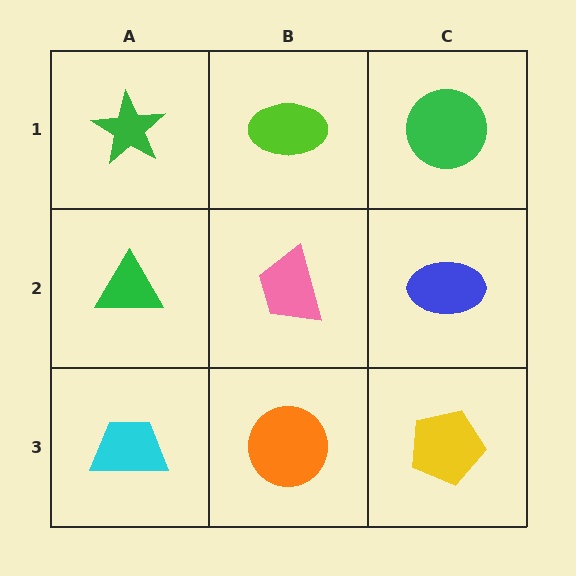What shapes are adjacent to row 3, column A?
A green triangle (row 2, column A), an orange circle (row 3, column B).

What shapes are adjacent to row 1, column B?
A pink trapezoid (row 2, column B), a green star (row 1, column A), a green circle (row 1, column C).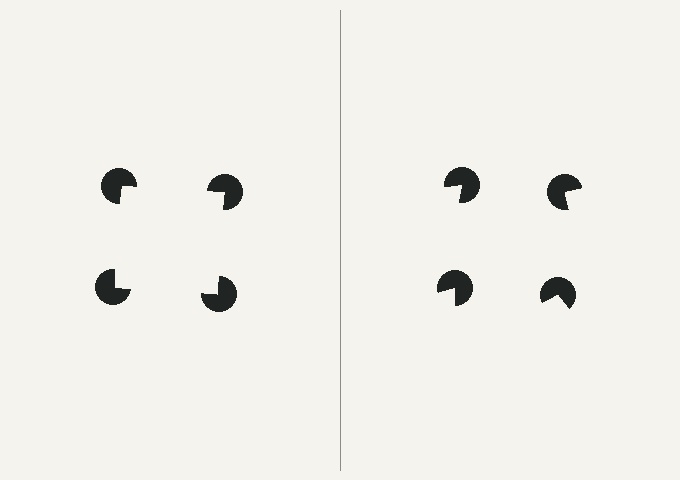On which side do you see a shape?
An illusory square appears on the left side. On the right side the wedge cuts are rotated, so no coherent shape forms.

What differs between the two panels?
The pac-man discs are positioned identically on both sides; only the wedge orientations differ. On the left they align to a square; on the right they are misaligned.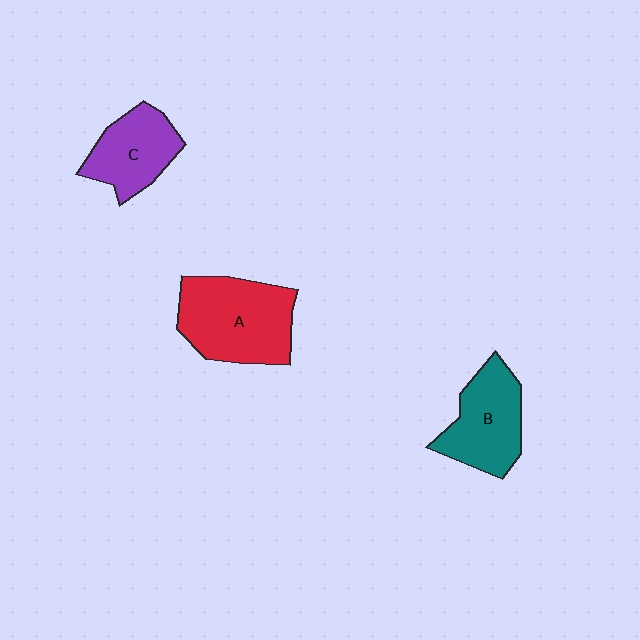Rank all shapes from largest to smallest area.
From largest to smallest: A (red), B (teal), C (purple).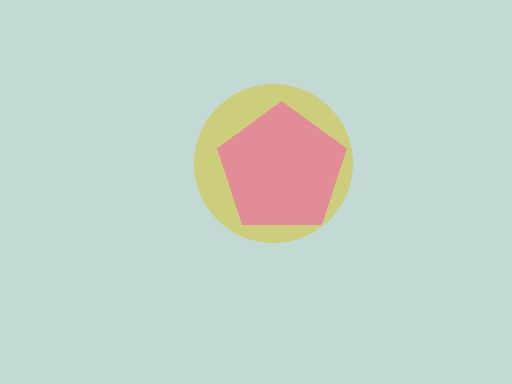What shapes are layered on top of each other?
The layered shapes are: a yellow circle, a pink pentagon.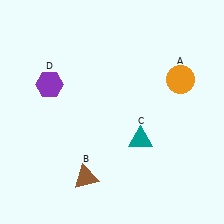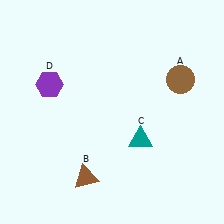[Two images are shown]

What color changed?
The circle (A) changed from orange in Image 1 to brown in Image 2.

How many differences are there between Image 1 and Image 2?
There is 1 difference between the two images.